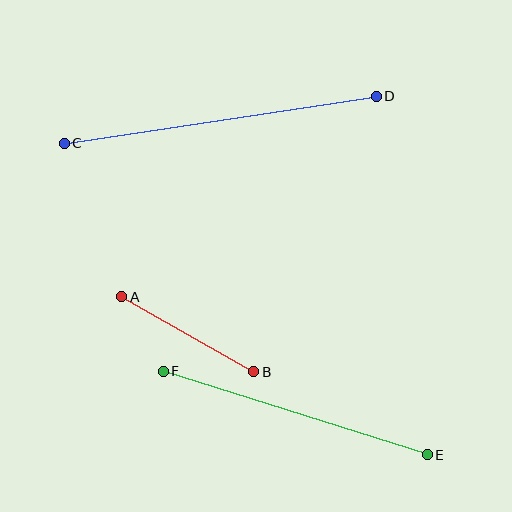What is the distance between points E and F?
The distance is approximately 277 pixels.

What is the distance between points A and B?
The distance is approximately 152 pixels.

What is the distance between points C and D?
The distance is approximately 315 pixels.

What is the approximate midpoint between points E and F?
The midpoint is at approximately (295, 413) pixels.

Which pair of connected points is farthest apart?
Points C and D are farthest apart.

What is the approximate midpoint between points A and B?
The midpoint is at approximately (188, 334) pixels.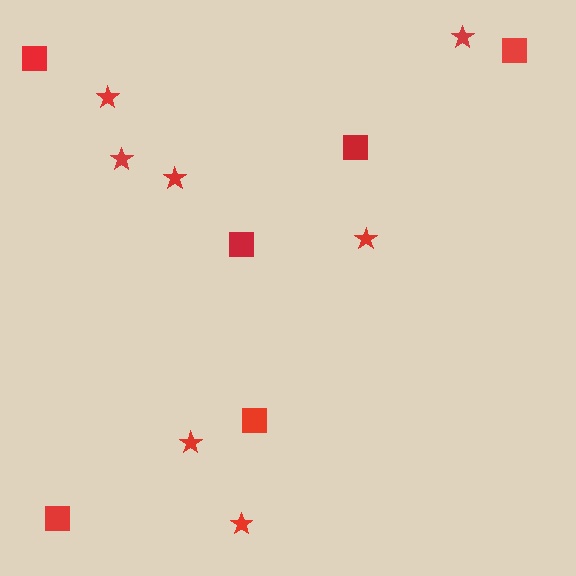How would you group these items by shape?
There are 2 groups: one group of squares (6) and one group of stars (7).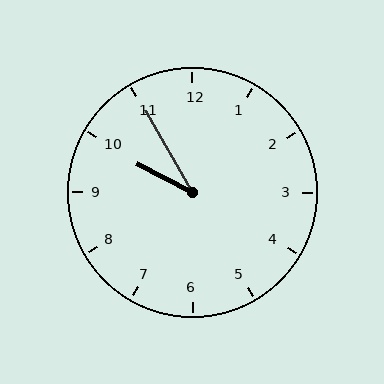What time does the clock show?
9:55.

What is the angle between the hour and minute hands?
Approximately 32 degrees.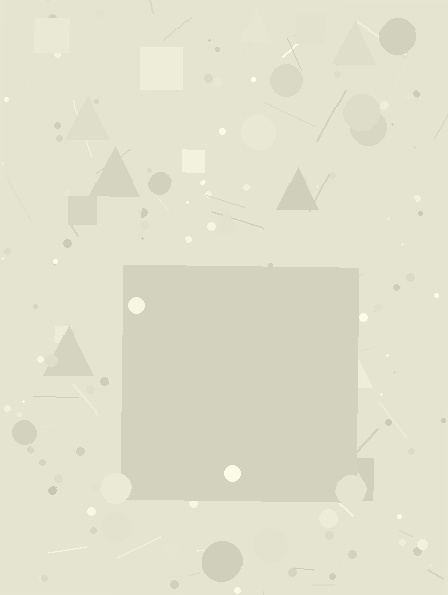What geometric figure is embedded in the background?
A square is embedded in the background.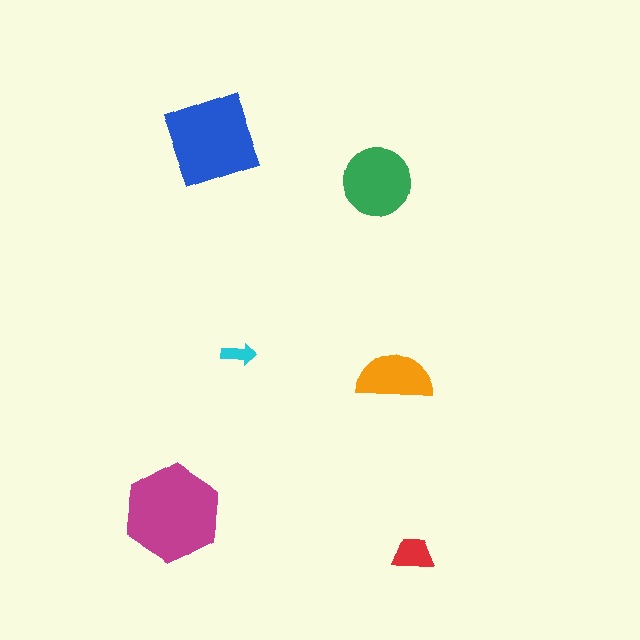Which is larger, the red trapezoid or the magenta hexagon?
The magenta hexagon.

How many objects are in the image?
There are 6 objects in the image.